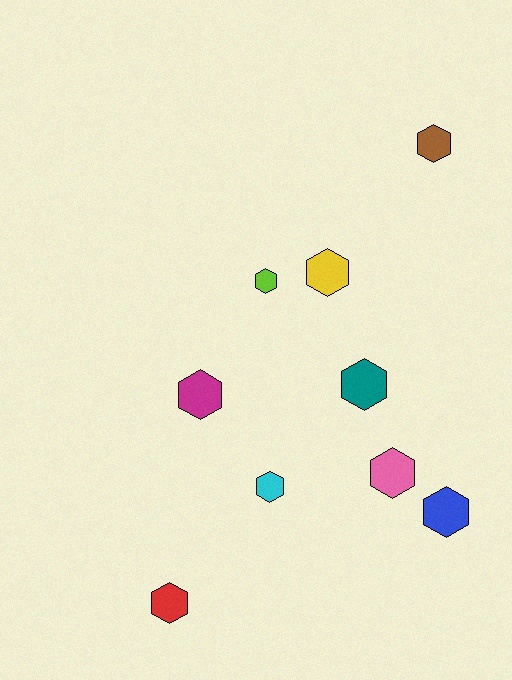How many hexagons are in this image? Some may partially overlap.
There are 9 hexagons.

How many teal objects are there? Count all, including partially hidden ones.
There is 1 teal object.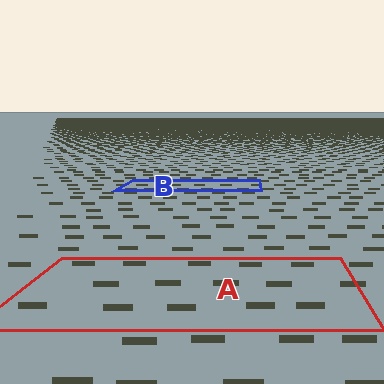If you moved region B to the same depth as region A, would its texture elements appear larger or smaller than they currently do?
They would appear larger. At a closer depth, the same texture elements are projected at a bigger on-screen size.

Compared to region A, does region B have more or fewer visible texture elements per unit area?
Region B has more texture elements per unit area — they are packed more densely because it is farther away.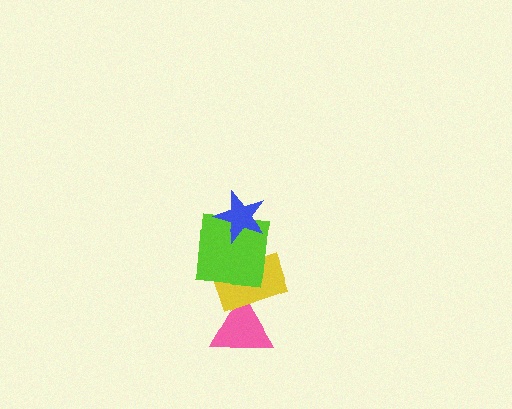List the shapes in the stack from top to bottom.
From top to bottom: the blue star, the lime square, the yellow rectangle, the pink triangle.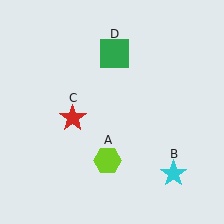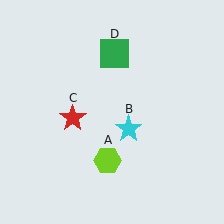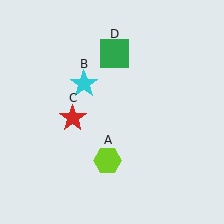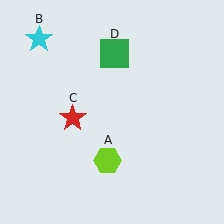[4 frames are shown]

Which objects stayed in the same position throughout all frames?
Lime hexagon (object A) and red star (object C) and green square (object D) remained stationary.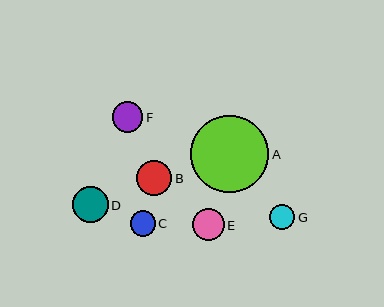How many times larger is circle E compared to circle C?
Circle E is approximately 1.3 times the size of circle C.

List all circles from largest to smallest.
From largest to smallest: A, D, B, E, F, G, C.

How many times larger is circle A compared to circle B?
Circle A is approximately 2.2 times the size of circle B.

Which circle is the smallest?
Circle C is the smallest with a size of approximately 25 pixels.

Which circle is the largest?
Circle A is the largest with a size of approximately 78 pixels.